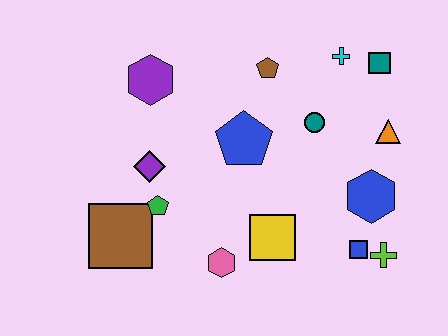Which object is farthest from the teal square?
The brown square is farthest from the teal square.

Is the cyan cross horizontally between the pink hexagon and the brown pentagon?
No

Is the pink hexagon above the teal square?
No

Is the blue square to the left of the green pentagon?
No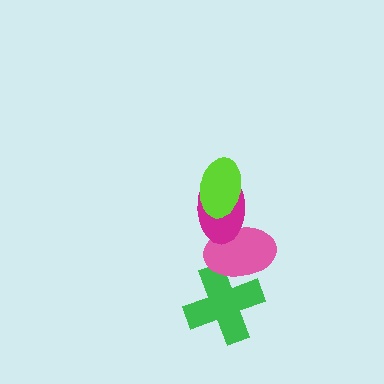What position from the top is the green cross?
The green cross is 4th from the top.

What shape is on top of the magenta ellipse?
The lime ellipse is on top of the magenta ellipse.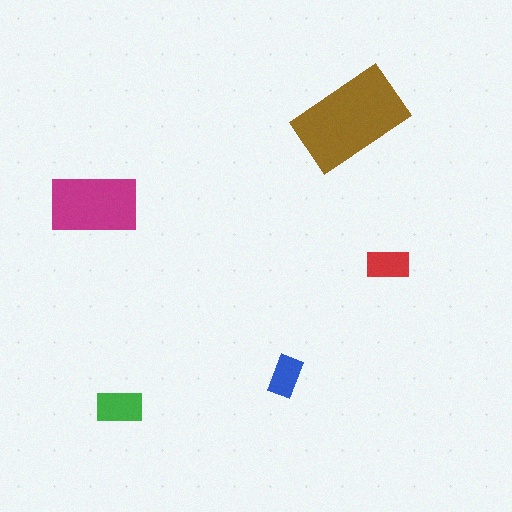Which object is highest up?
The brown rectangle is topmost.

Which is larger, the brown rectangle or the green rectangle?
The brown one.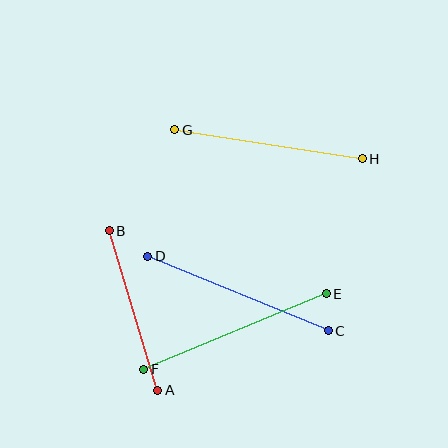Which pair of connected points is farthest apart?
Points E and F are farthest apart.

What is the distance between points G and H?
The distance is approximately 190 pixels.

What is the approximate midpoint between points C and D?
The midpoint is at approximately (238, 294) pixels.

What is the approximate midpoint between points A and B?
The midpoint is at approximately (133, 311) pixels.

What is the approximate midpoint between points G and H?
The midpoint is at approximately (269, 144) pixels.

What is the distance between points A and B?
The distance is approximately 167 pixels.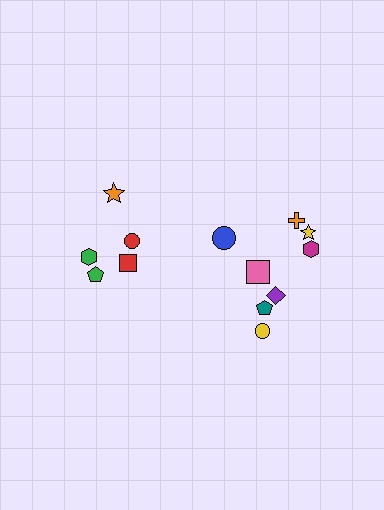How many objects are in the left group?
There are 5 objects.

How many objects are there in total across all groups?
There are 13 objects.